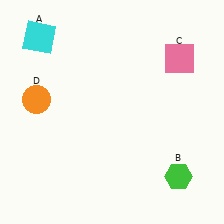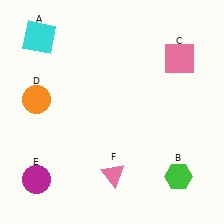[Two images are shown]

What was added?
A magenta circle (E), a pink triangle (F) were added in Image 2.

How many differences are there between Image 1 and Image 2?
There are 2 differences between the two images.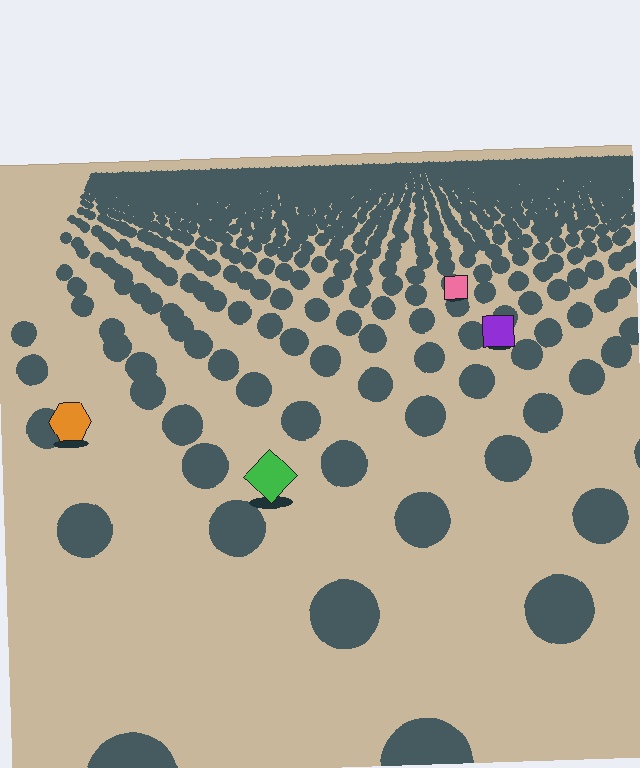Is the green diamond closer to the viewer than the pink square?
Yes. The green diamond is closer — you can tell from the texture gradient: the ground texture is coarser near it.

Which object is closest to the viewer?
The green diamond is closest. The texture marks near it are larger and more spread out.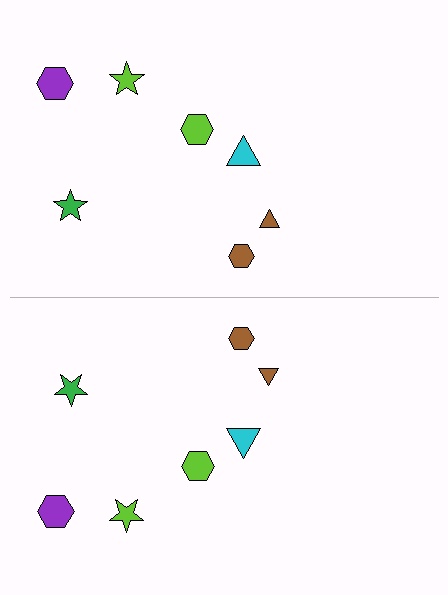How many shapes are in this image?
There are 14 shapes in this image.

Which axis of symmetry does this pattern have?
The pattern has a horizontal axis of symmetry running through the center of the image.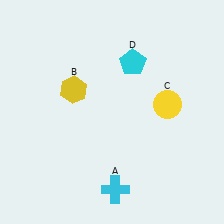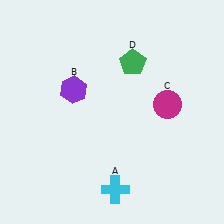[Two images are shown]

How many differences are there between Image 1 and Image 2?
There are 3 differences between the two images.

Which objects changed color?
B changed from yellow to purple. C changed from yellow to magenta. D changed from cyan to green.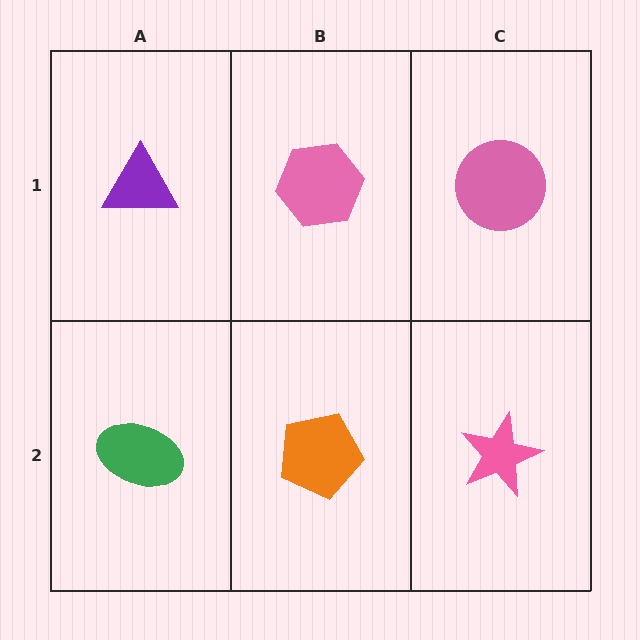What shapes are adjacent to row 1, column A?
A green ellipse (row 2, column A), a pink hexagon (row 1, column B).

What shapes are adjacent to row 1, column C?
A pink star (row 2, column C), a pink hexagon (row 1, column B).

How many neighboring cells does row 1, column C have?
2.